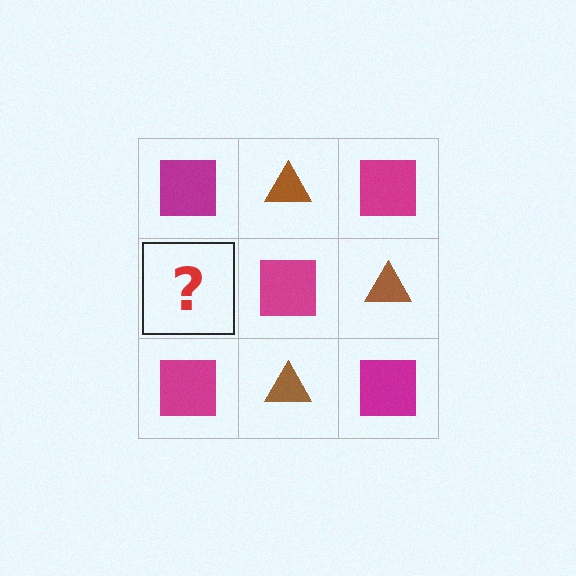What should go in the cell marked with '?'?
The missing cell should contain a brown triangle.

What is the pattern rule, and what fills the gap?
The rule is that it alternates magenta square and brown triangle in a checkerboard pattern. The gap should be filled with a brown triangle.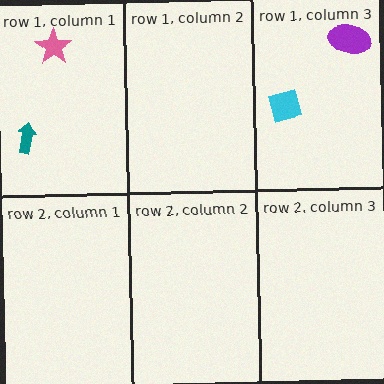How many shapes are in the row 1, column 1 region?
2.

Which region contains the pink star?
The row 1, column 1 region.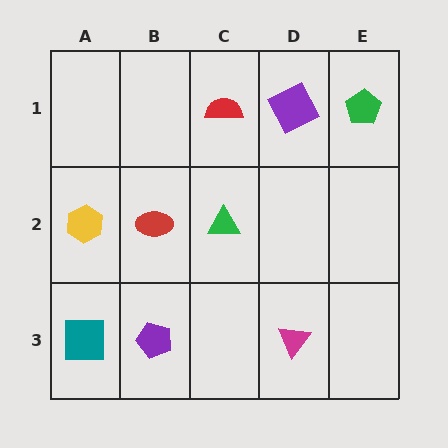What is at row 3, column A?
A teal square.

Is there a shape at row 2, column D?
No, that cell is empty.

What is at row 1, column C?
A red semicircle.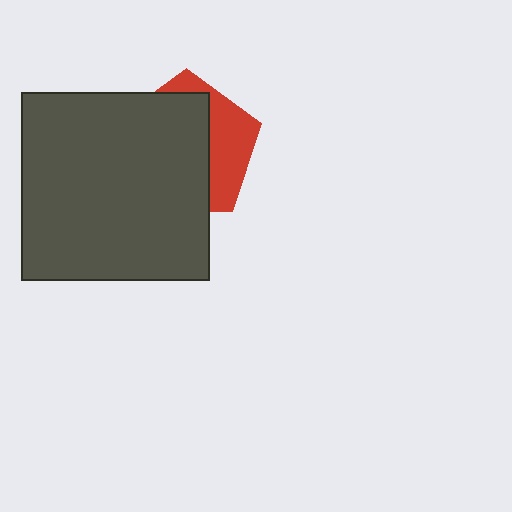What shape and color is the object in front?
The object in front is a dark gray square.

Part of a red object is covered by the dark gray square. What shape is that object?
It is a pentagon.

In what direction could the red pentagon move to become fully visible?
The red pentagon could move right. That would shift it out from behind the dark gray square entirely.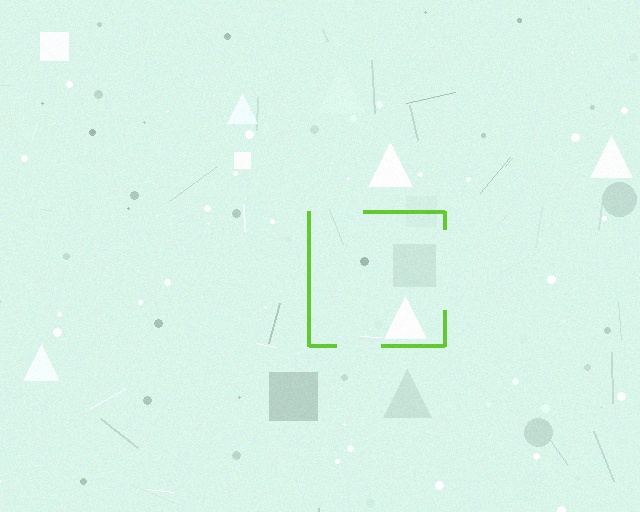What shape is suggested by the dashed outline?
The dashed outline suggests a square.